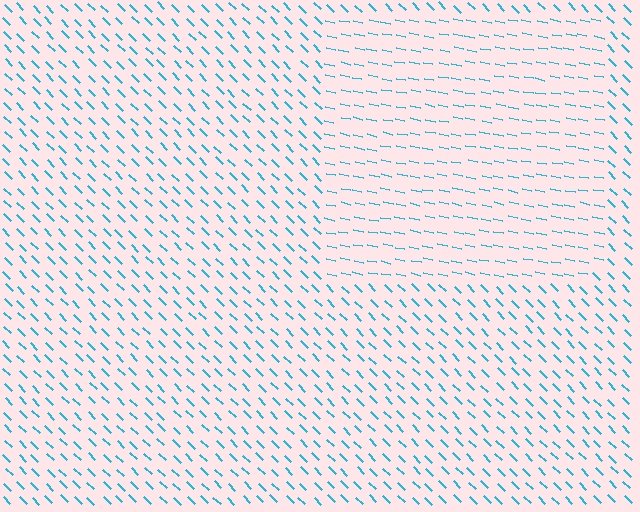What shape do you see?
I see a rectangle.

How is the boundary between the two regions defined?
The boundary is defined purely by a change in line orientation (approximately 34 degrees difference). All lines are the same color and thickness.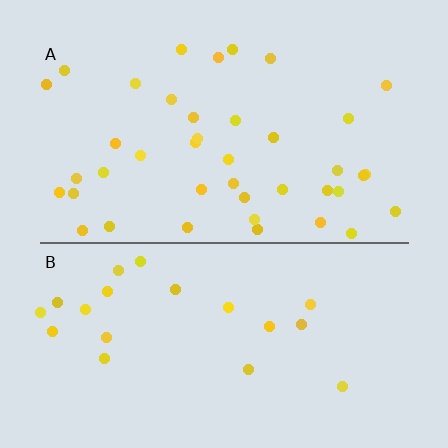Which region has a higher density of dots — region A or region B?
A (the top).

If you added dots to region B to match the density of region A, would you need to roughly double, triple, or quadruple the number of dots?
Approximately double.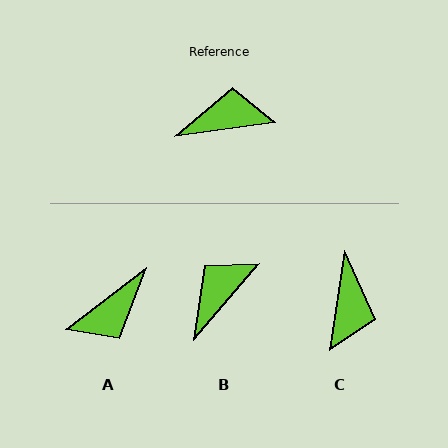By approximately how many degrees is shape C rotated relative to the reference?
Approximately 106 degrees clockwise.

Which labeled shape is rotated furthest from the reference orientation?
A, about 151 degrees away.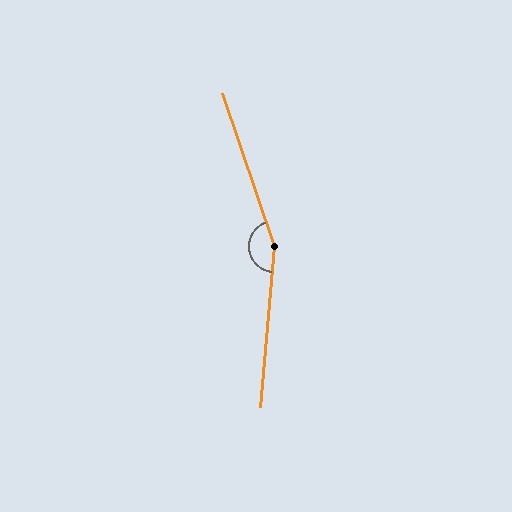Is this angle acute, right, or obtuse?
It is obtuse.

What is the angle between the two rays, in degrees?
Approximately 156 degrees.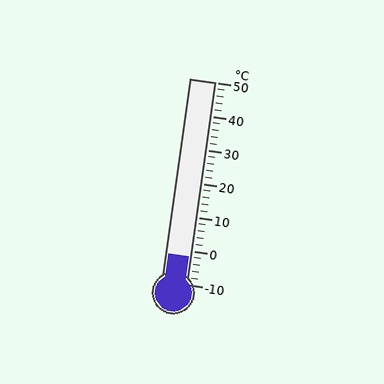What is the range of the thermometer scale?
The thermometer scale ranges from -10°C to 50°C.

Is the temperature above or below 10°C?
The temperature is below 10°C.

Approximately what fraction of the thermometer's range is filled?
The thermometer is filled to approximately 15% of its range.